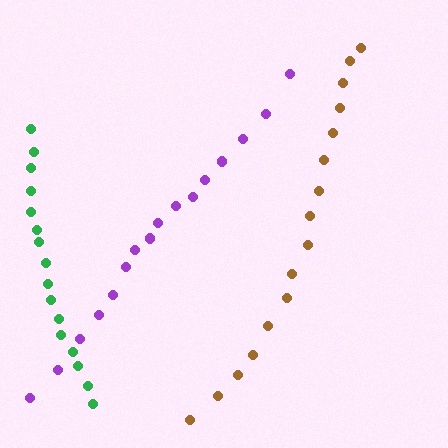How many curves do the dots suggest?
There are 3 distinct paths.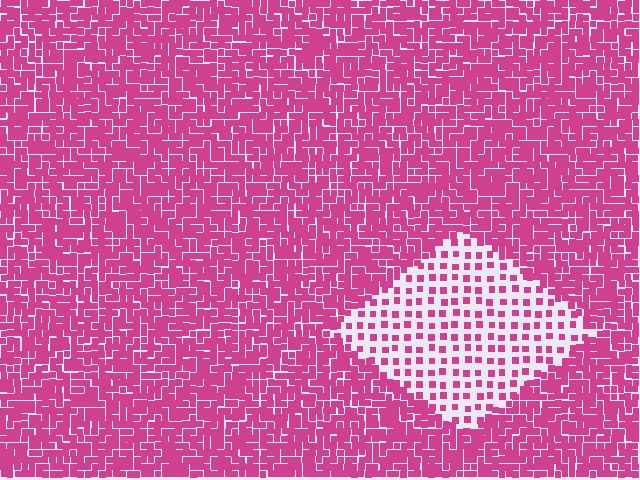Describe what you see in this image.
The image contains small magenta elements arranged at two different densities. A diamond-shaped region is visible where the elements are less densely packed than the surrounding area.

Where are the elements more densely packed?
The elements are more densely packed outside the diamond boundary.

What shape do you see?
I see a diamond.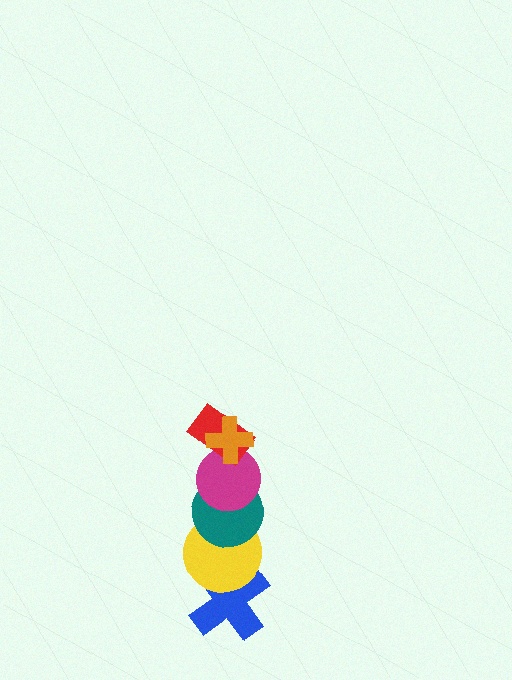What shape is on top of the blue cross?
The yellow circle is on top of the blue cross.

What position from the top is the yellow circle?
The yellow circle is 5th from the top.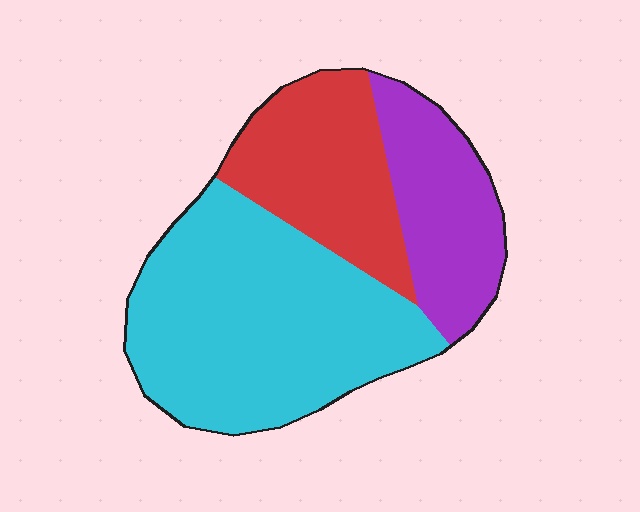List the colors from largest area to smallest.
From largest to smallest: cyan, red, purple.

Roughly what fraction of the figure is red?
Red takes up about one quarter (1/4) of the figure.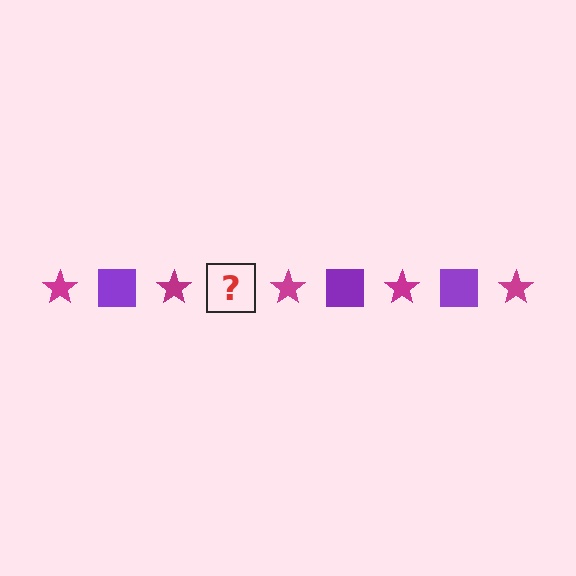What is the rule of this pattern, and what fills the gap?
The rule is that the pattern alternates between magenta star and purple square. The gap should be filled with a purple square.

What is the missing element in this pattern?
The missing element is a purple square.